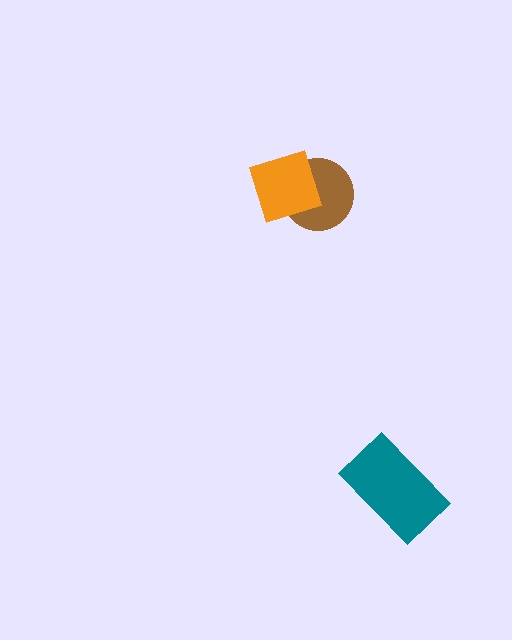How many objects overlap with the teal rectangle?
0 objects overlap with the teal rectangle.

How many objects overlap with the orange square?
1 object overlaps with the orange square.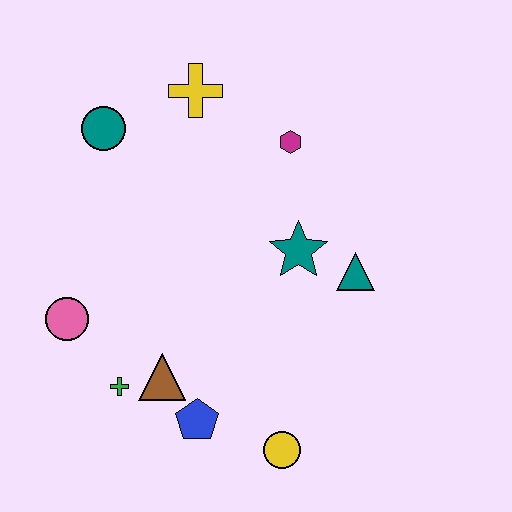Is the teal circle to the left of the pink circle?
No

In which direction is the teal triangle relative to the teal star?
The teal triangle is to the right of the teal star.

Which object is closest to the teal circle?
The yellow cross is closest to the teal circle.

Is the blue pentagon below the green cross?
Yes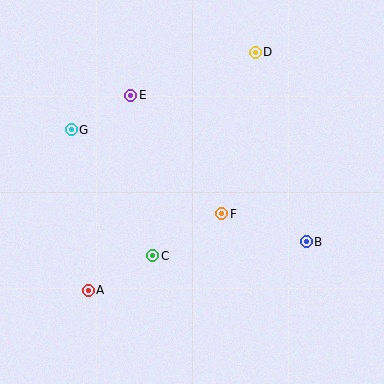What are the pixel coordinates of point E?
Point E is at (131, 95).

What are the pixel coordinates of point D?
Point D is at (255, 52).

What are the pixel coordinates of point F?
Point F is at (222, 214).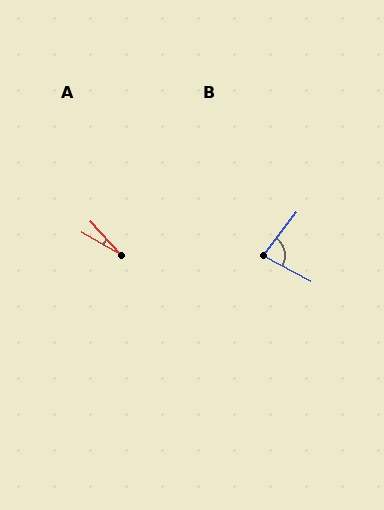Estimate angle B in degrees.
Approximately 81 degrees.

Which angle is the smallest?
A, at approximately 18 degrees.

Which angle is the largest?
B, at approximately 81 degrees.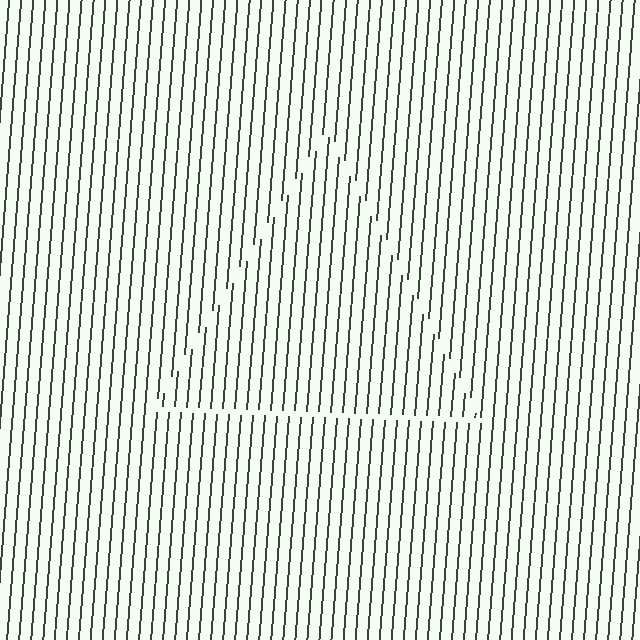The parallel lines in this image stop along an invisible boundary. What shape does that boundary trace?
An illusory triangle. The interior of the shape contains the same grating, shifted by half a period — the contour is defined by the phase discontinuity where line-ends from the inner and outer gratings abut.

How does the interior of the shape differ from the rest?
The interior of the shape contains the same grating, shifted by half a period — the contour is defined by the phase discontinuity where line-ends from the inner and outer gratings abut.